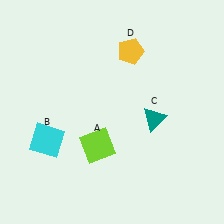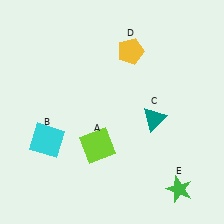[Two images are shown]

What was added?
A green star (E) was added in Image 2.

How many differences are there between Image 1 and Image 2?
There is 1 difference between the two images.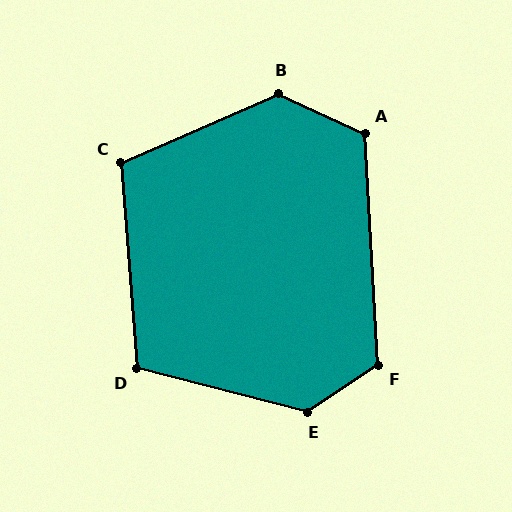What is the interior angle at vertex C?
Approximately 109 degrees (obtuse).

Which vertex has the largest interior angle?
E, at approximately 133 degrees.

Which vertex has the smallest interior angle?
D, at approximately 109 degrees.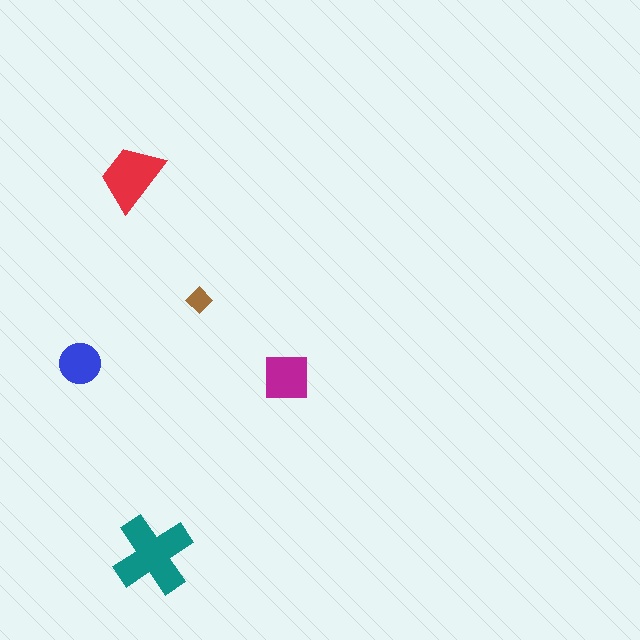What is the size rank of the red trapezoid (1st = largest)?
2nd.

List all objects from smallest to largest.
The brown diamond, the blue circle, the magenta square, the red trapezoid, the teal cross.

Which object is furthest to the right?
The magenta square is rightmost.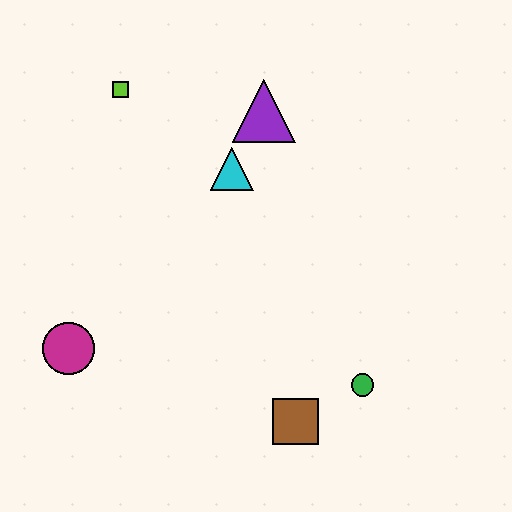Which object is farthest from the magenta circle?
The purple triangle is farthest from the magenta circle.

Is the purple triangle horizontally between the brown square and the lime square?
Yes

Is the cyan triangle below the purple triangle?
Yes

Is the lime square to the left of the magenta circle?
No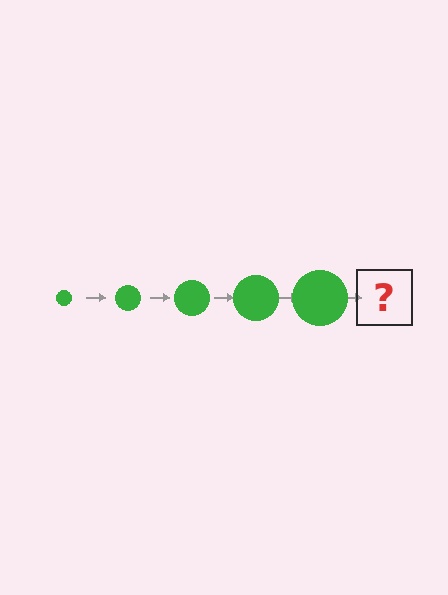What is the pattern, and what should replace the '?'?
The pattern is that the circle gets progressively larger each step. The '?' should be a green circle, larger than the previous one.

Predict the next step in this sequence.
The next step is a green circle, larger than the previous one.